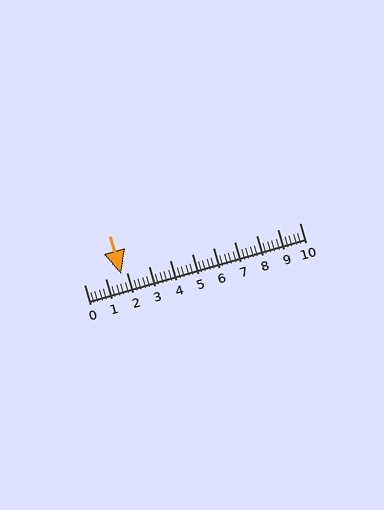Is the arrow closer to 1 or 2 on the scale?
The arrow is closer to 2.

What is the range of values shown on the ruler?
The ruler shows values from 0 to 10.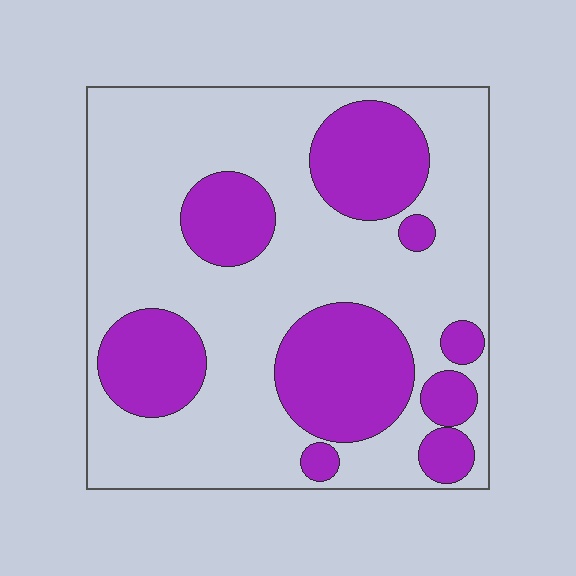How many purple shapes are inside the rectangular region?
9.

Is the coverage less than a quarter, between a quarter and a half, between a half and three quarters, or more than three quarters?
Between a quarter and a half.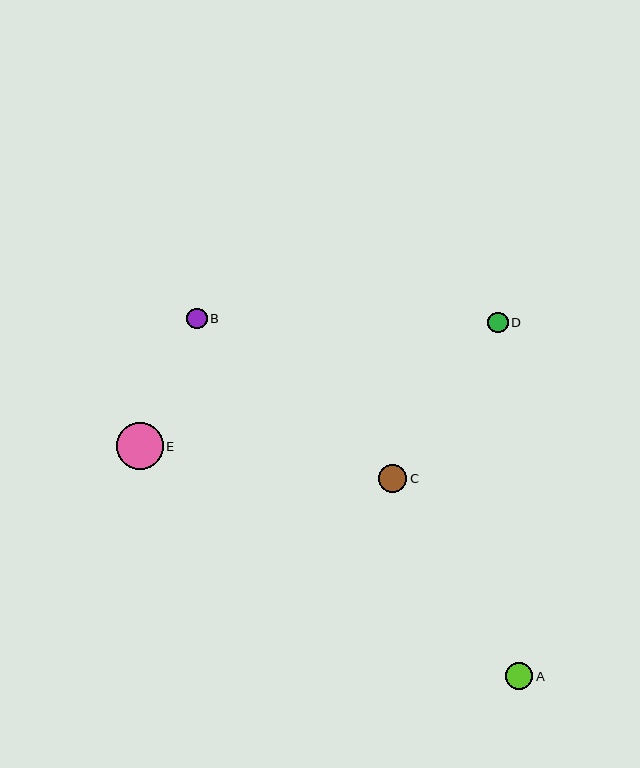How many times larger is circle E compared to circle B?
Circle E is approximately 2.3 times the size of circle B.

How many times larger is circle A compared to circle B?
Circle A is approximately 1.4 times the size of circle B.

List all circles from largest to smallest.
From largest to smallest: E, C, A, D, B.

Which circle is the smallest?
Circle B is the smallest with a size of approximately 20 pixels.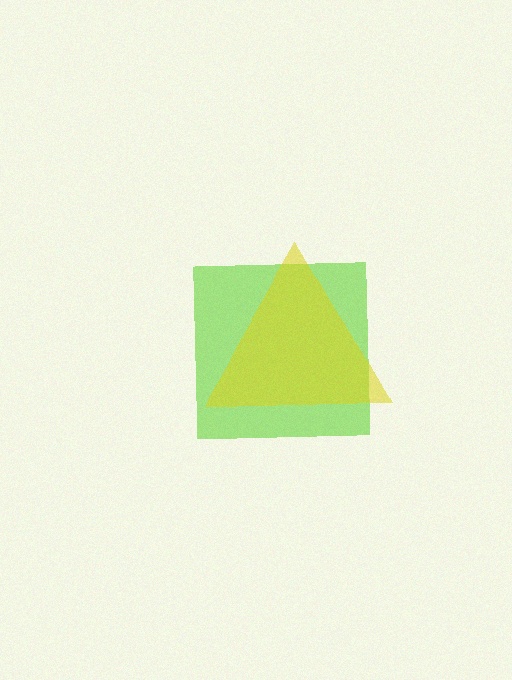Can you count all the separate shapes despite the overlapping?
Yes, there are 2 separate shapes.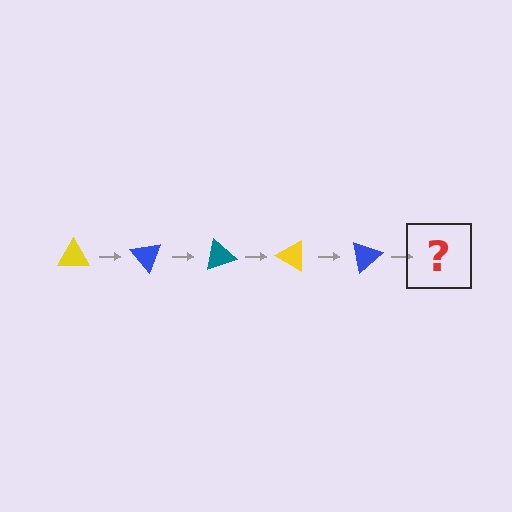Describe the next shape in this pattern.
It should be a teal triangle, rotated 250 degrees from the start.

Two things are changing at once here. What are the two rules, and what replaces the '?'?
The two rules are that it rotates 50 degrees each step and the color cycles through yellow, blue, and teal. The '?' should be a teal triangle, rotated 250 degrees from the start.